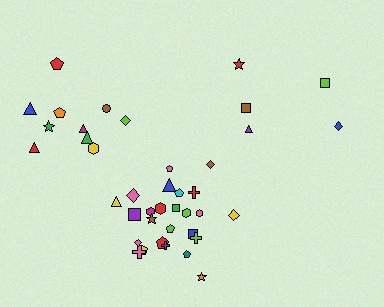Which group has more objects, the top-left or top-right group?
The top-left group.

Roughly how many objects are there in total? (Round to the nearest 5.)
Roughly 40 objects in total.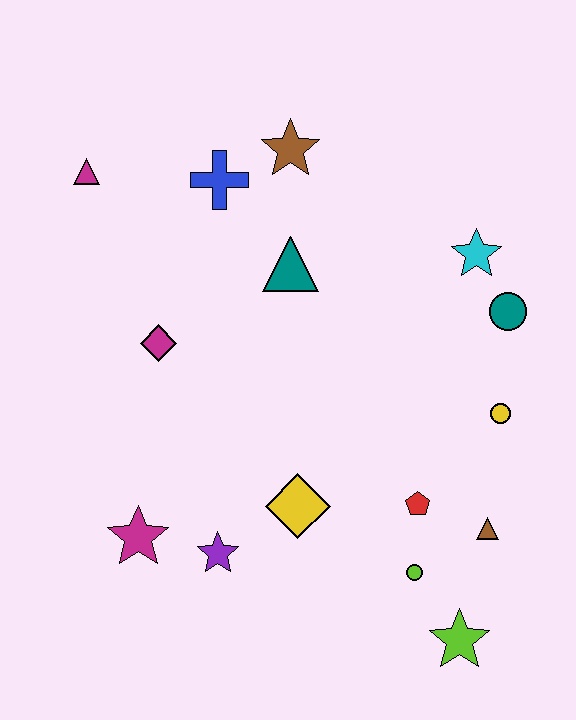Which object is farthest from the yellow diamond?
The magenta triangle is farthest from the yellow diamond.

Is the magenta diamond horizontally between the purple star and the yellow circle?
No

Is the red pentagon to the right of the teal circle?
No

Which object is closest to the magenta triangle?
The blue cross is closest to the magenta triangle.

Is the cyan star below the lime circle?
No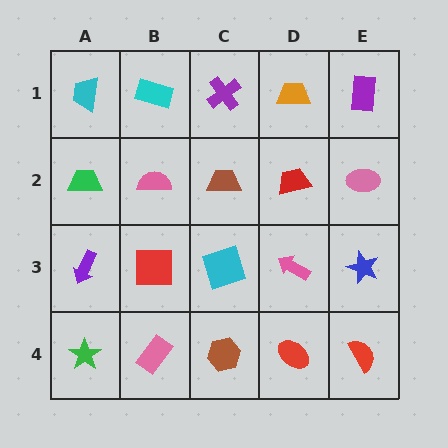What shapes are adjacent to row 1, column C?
A brown trapezoid (row 2, column C), a cyan rectangle (row 1, column B), an orange trapezoid (row 1, column D).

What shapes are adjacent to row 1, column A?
A green trapezoid (row 2, column A), a cyan rectangle (row 1, column B).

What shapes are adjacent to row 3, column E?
A pink ellipse (row 2, column E), a red semicircle (row 4, column E), a pink arrow (row 3, column D).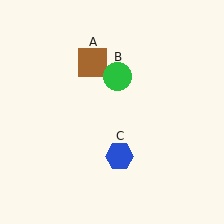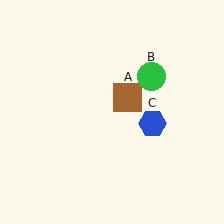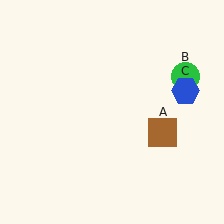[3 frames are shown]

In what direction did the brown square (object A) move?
The brown square (object A) moved down and to the right.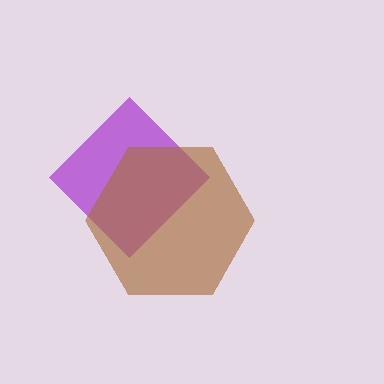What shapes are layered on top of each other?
The layered shapes are: a purple diamond, a brown hexagon.